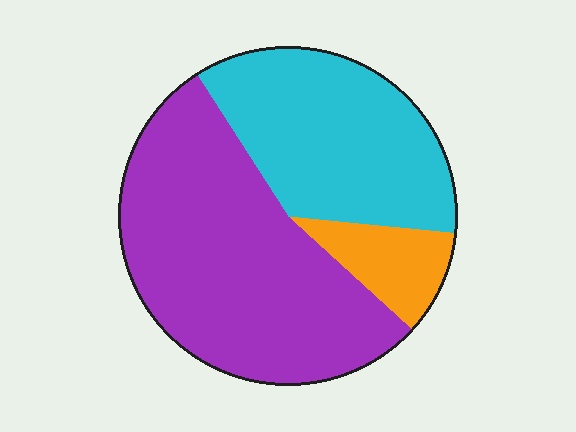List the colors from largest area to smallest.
From largest to smallest: purple, cyan, orange.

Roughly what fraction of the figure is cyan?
Cyan covers about 35% of the figure.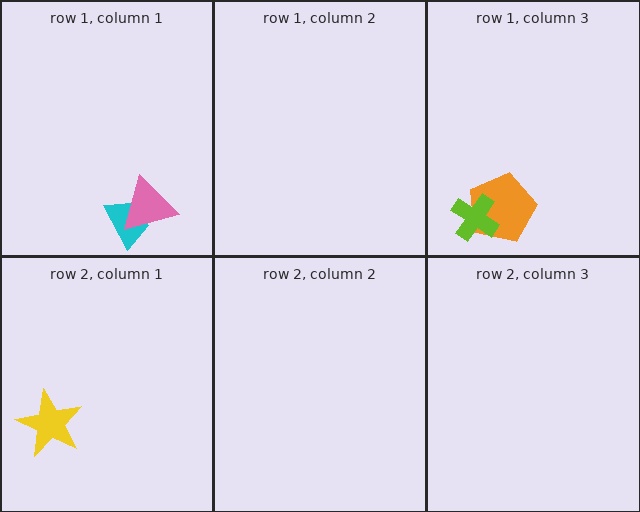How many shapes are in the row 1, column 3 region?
2.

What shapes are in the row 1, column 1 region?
The cyan trapezoid, the pink triangle.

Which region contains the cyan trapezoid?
The row 1, column 1 region.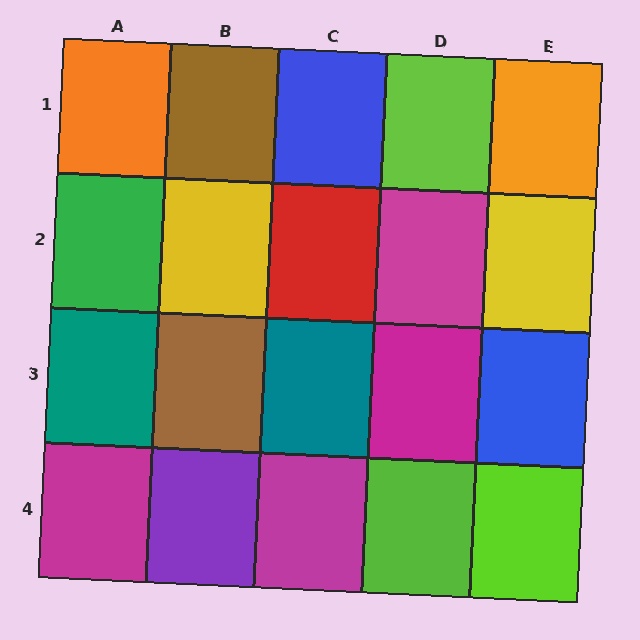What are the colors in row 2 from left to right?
Green, yellow, red, magenta, yellow.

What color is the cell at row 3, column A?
Teal.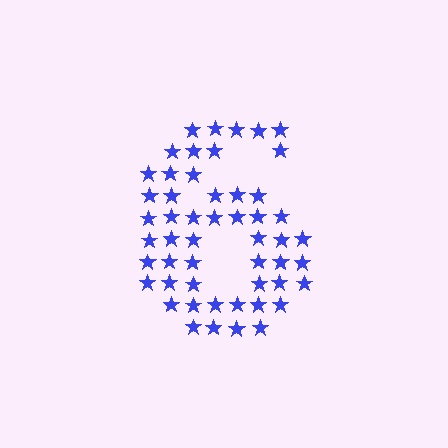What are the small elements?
The small elements are stars.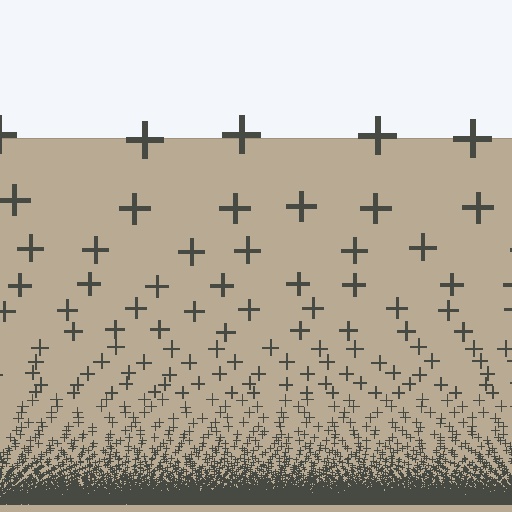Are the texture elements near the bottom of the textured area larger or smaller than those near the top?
Smaller. The gradient is inverted — elements near the bottom are smaller and denser.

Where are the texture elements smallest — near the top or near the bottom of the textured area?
Near the bottom.